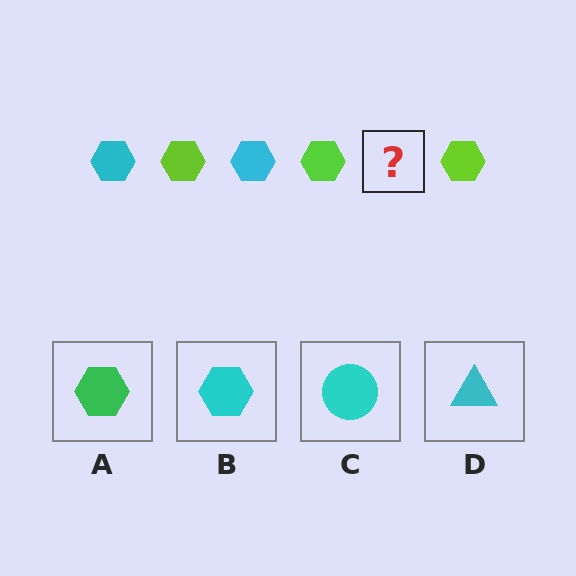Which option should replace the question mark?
Option B.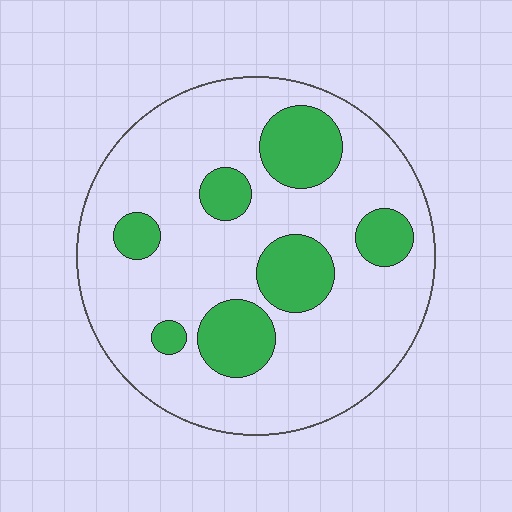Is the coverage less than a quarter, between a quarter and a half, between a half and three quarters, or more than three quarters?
Less than a quarter.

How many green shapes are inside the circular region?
7.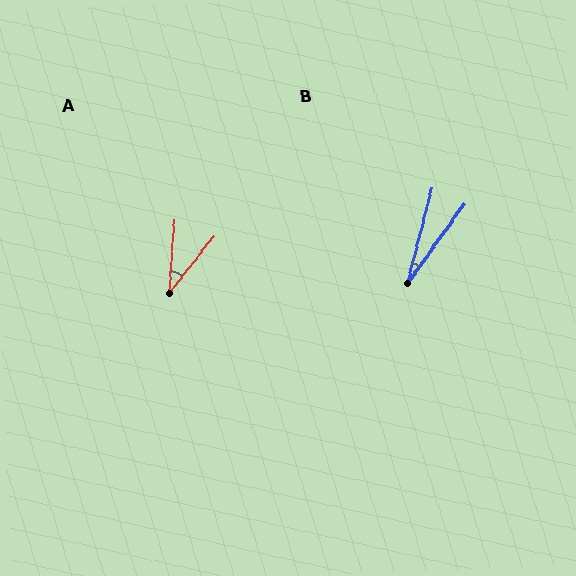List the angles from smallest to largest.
B (21°), A (34°).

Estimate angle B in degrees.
Approximately 21 degrees.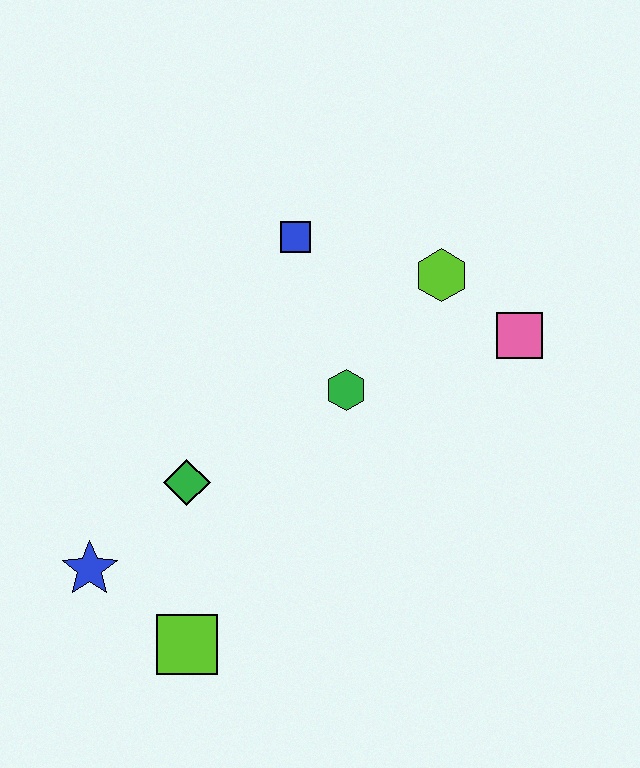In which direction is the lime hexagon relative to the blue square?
The lime hexagon is to the right of the blue square.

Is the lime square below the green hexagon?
Yes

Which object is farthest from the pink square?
The blue star is farthest from the pink square.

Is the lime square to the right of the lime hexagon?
No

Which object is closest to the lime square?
The blue star is closest to the lime square.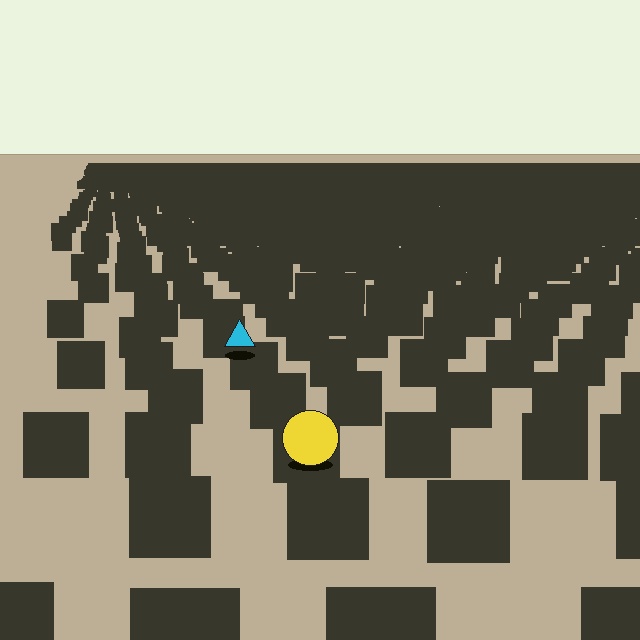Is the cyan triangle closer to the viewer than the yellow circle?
No. The yellow circle is closer — you can tell from the texture gradient: the ground texture is coarser near it.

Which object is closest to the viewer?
The yellow circle is closest. The texture marks near it are larger and more spread out.